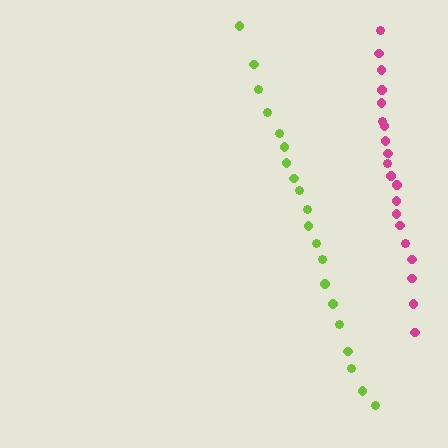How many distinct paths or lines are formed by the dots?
There are 2 distinct paths.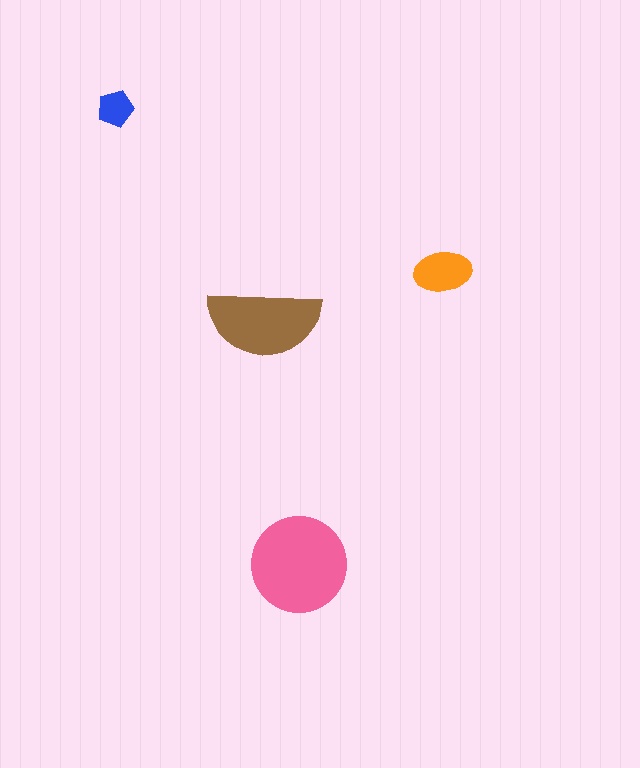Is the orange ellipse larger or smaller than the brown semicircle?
Smaller.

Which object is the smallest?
The blue pentagon.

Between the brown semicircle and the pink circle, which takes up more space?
The pink circle.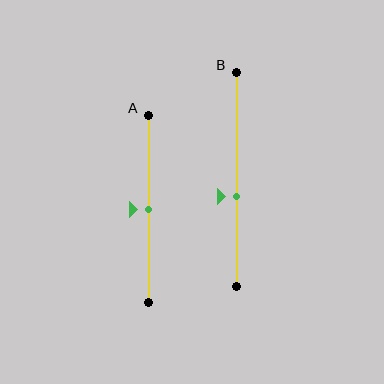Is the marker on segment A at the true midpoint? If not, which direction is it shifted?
Yes, the marker on segment A is at the true midpoint.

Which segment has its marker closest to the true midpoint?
Segment A has its marker closest to the true midpoint.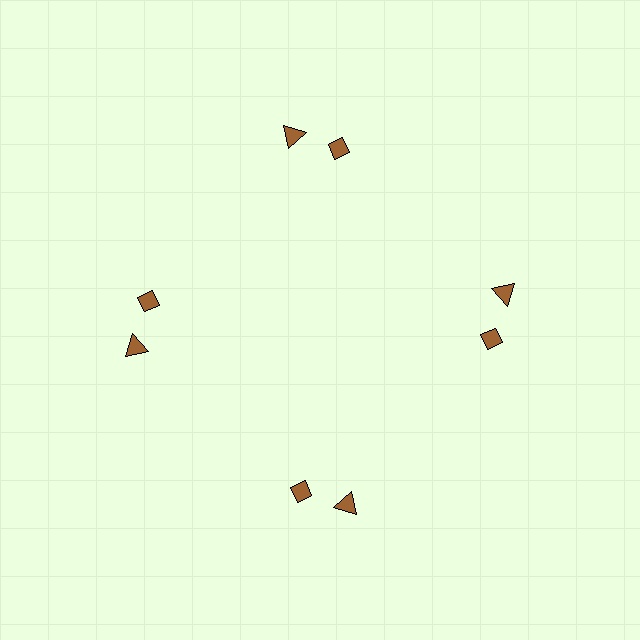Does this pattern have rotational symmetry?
Yes, this pattern has 4-fold rotational symmetry. It looks the same after rotating 90 degrees around the center.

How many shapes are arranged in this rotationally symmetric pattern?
There are 8 shapes, arranged in 4 groups of 2.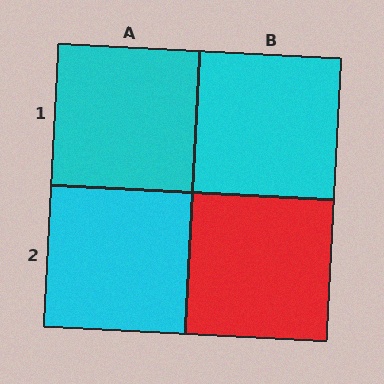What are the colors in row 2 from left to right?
Cyan, red.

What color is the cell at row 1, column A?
Cyan.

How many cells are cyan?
3 cells are cyan.